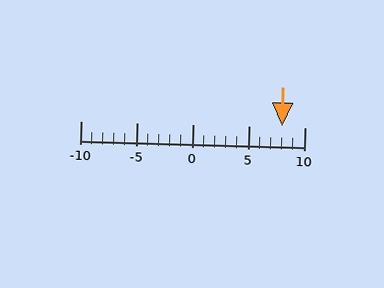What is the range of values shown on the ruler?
The ruler shows values from -10 to 10.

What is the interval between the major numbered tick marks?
The major tick marks are spaced 5 units apart.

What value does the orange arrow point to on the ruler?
The orange arrow points to approximately 8.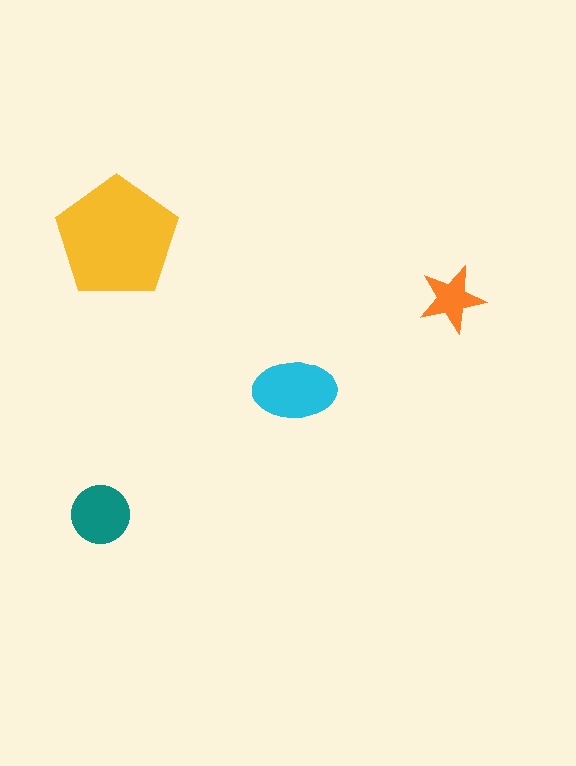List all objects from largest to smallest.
The yellow pentagon, the cyan ellipse, the teal circle, the orange star.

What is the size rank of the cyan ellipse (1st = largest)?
2nd.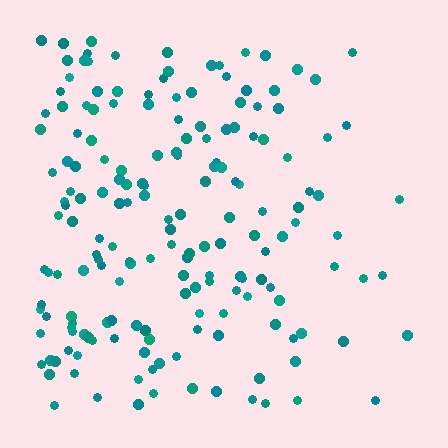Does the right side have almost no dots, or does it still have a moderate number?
Still a moderate number, just noticeably fewer than the left.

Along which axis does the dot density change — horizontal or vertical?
Horizontal.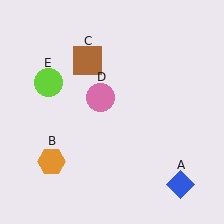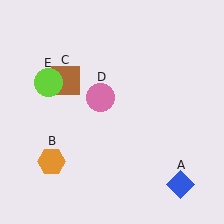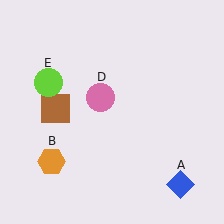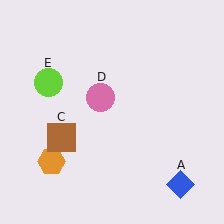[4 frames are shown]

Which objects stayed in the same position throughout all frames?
Blue diamond (object A) and orange hexagon (object B) and pink circle (object D) and lime circle (object E) remained stationary.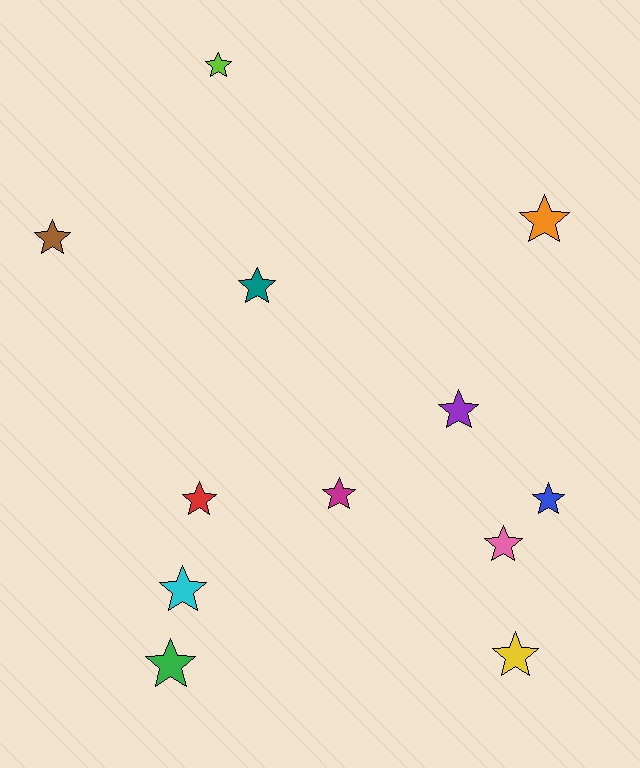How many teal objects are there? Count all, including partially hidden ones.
There is 1 teal object.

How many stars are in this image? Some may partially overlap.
There are 12 stars.